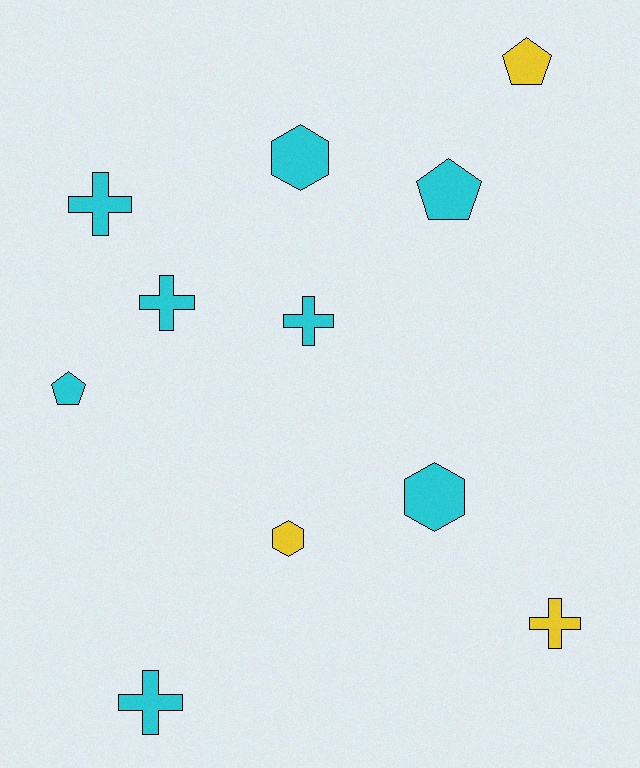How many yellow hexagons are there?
There is 1 yellow hexagon.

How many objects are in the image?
There are 11 objects.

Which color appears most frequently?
Cyan, with 8 objects.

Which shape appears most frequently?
Cross, with 5 objects.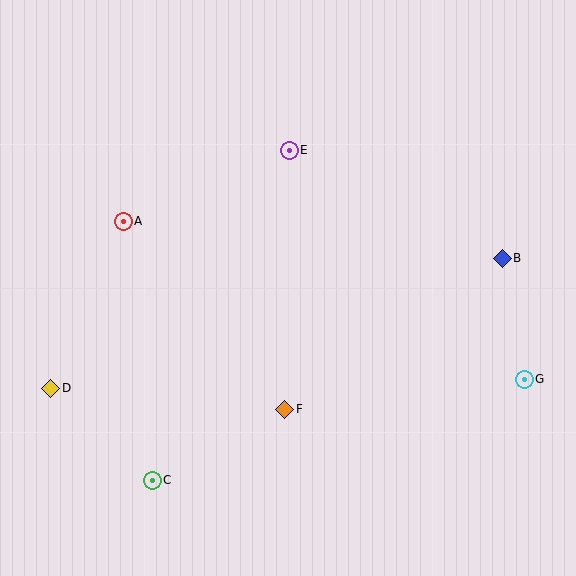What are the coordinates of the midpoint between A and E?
The midpoint between A and E is at (206, 186).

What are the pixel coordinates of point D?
Point D is at (51, 388).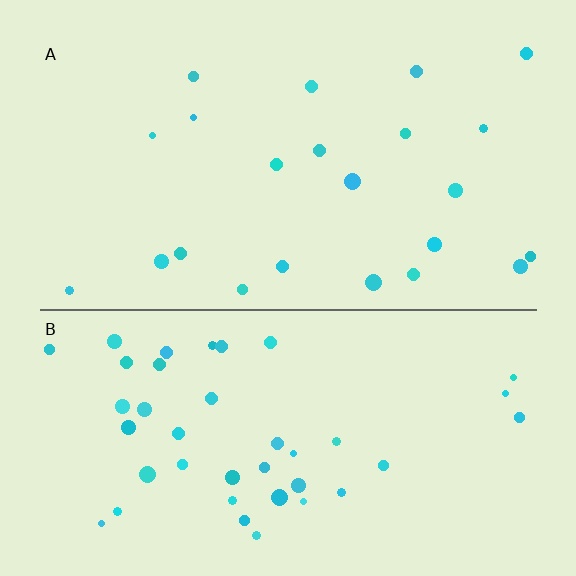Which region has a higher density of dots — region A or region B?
B (the bottom).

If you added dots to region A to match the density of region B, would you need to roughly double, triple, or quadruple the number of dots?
Approximately double.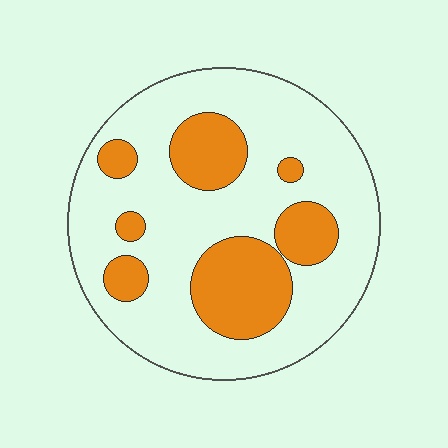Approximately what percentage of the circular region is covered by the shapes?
Approximately 25%.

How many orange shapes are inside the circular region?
7.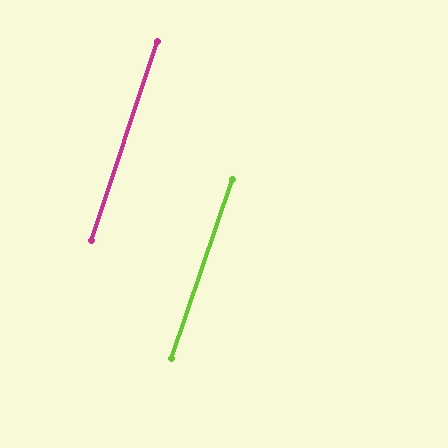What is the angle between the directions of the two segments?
Approximately 1 degree.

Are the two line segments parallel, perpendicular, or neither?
Parallel — their directions differ by only 0.7°.